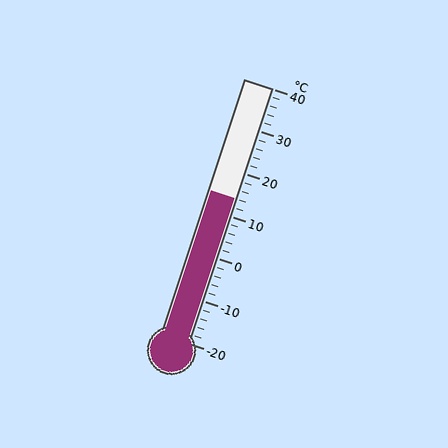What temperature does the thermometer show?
The thermometer shows approximately 14°C.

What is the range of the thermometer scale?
The thermometer scale ranges from -20°C to 40°C.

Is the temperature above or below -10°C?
The temperature is above -10°C.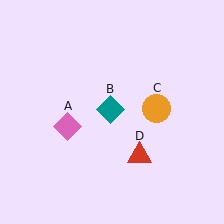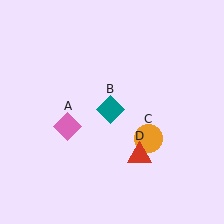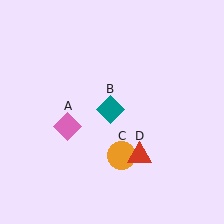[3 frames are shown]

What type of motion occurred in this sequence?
The orange circle (object C) rotated clockwise around the center of the scene.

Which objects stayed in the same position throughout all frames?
Pink diamond (object A) and teal diamond (object B) and red triangle (object D) remained stationary.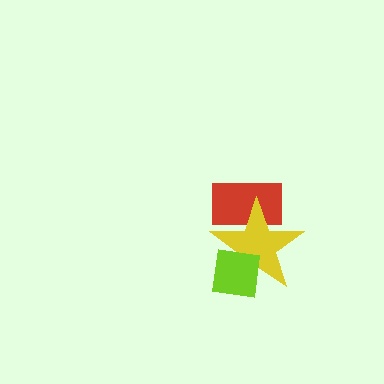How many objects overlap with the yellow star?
2 objects overlap with the yellow star.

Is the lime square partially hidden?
No, no other shape covers it.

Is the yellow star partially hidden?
Yes, it is partially covered by another shape.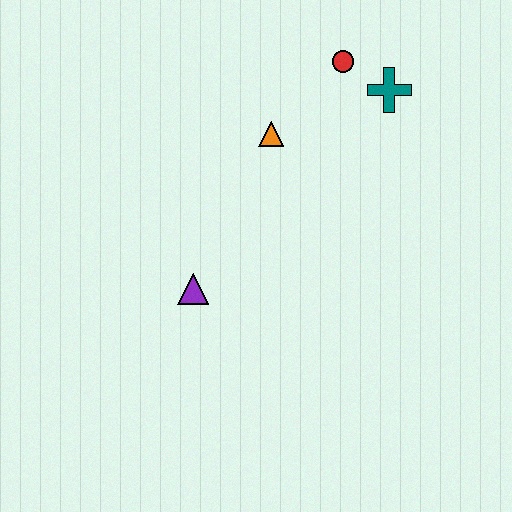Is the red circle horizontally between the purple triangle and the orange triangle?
No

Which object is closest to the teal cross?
The red circle is closest to the teal cross.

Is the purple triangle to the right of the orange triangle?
No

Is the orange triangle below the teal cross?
Yes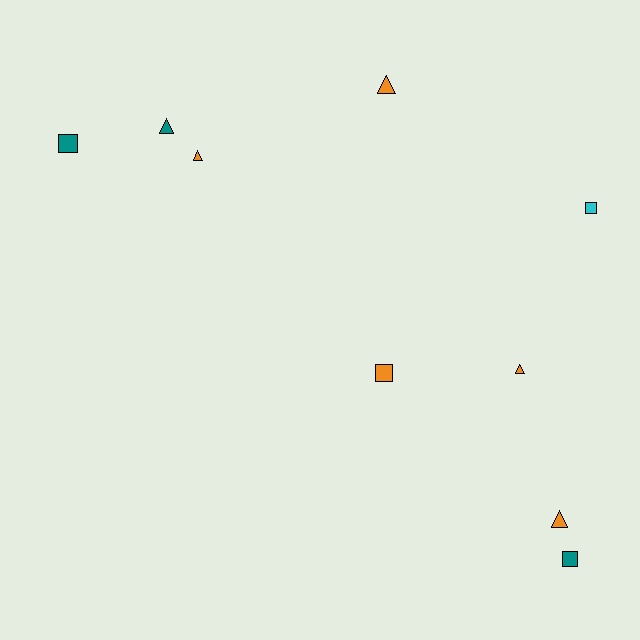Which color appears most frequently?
Orange, with 5 objects.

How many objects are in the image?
There are 9 objects.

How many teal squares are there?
There are 2 teal squares.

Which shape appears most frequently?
Triangle, with 5 objects.